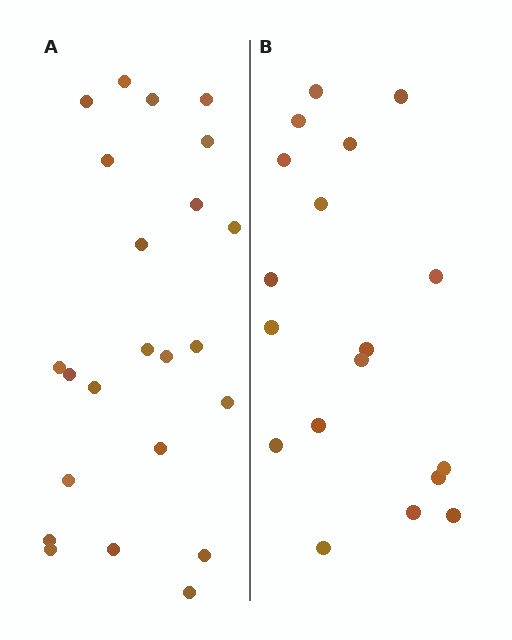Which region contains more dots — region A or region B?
Region A (the left region) has more dots.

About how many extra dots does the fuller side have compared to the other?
Region A has about 5 more dots than region B.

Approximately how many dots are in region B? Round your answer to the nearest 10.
About 20 dots. (The exact count is 18, which rounds to 20.)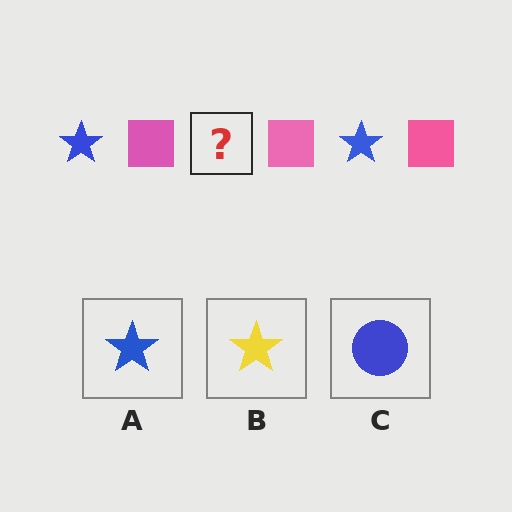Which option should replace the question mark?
Option A.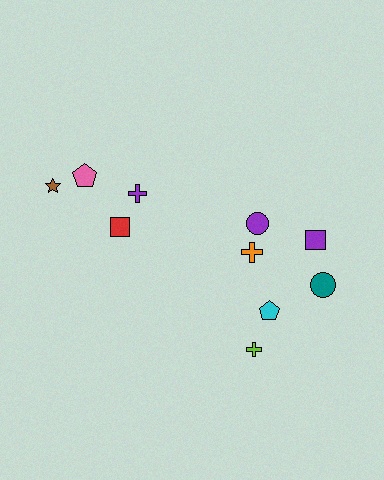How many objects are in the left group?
There are 4 objects.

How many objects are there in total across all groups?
There are 10 objects.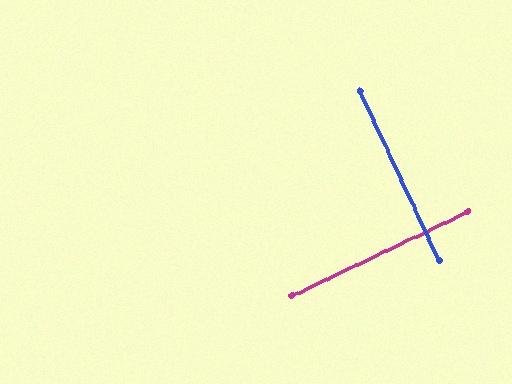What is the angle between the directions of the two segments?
Approximately 90 degrees.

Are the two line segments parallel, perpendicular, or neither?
Perpendicular — they meet at approximately 90°.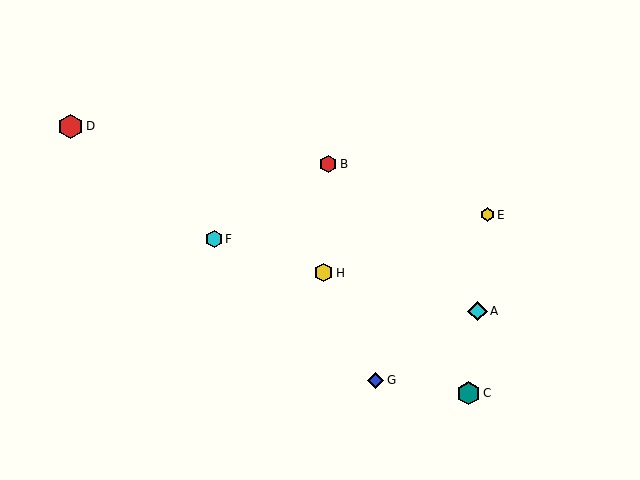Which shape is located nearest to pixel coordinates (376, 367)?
The blue diamond (labeled G) at (376, 380) is nearest to that location.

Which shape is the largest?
The red hexagon (labeled D) is the largest.